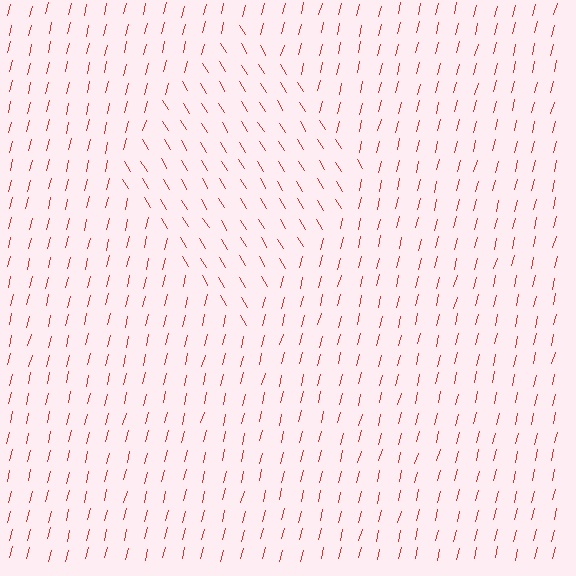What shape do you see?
I see a diamond.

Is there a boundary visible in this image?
Yes, there is a texture boundary formed by a change in line orientation.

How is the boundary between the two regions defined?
The boundary is defined purely by a change in line orientation (approximately 45 degrees difference). All lines are the same color and thickness.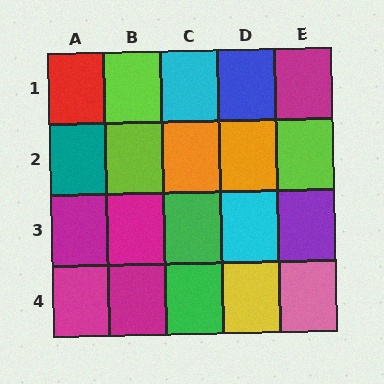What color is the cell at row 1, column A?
Red.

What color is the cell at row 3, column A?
Magenta.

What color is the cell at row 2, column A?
Teal.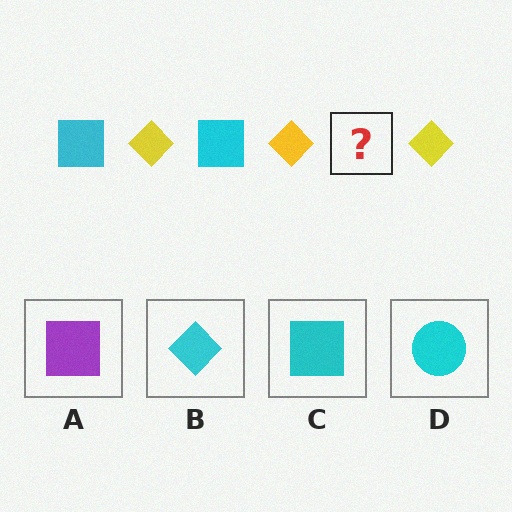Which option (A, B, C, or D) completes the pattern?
C.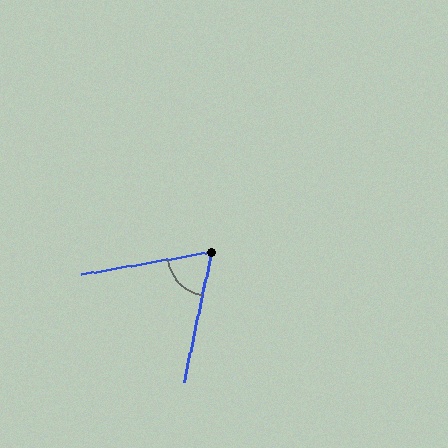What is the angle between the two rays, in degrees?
Approximately 69 degrees.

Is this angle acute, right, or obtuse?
It is acute.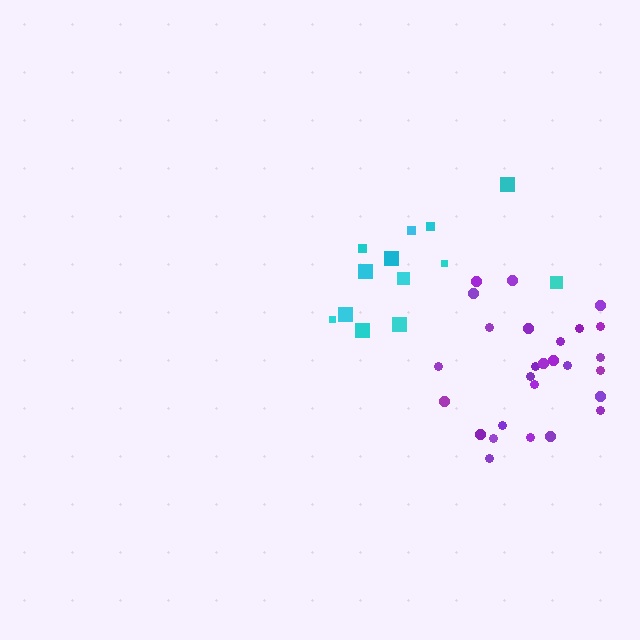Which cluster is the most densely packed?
Purple.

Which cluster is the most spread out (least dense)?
Cyan.